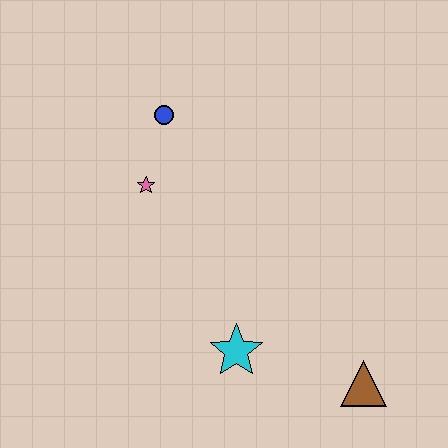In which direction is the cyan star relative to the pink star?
The cyan star is below the pink star.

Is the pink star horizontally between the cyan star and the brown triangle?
No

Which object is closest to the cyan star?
The brown triangle is closest to the cyan star.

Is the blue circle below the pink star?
No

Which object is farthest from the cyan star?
The blue circle is farthest from the cyan star.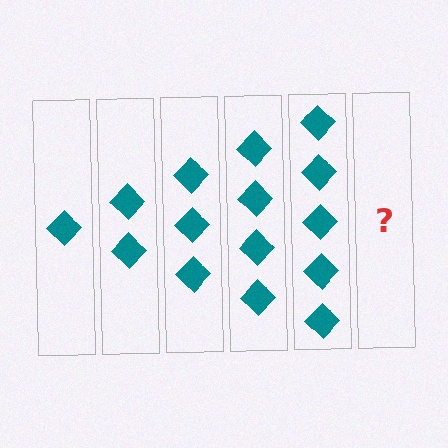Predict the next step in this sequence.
The next step is 6 diamonds.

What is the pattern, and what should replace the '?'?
The pattern is that each step adds one more diamond. The '?' should be 6 diamonds.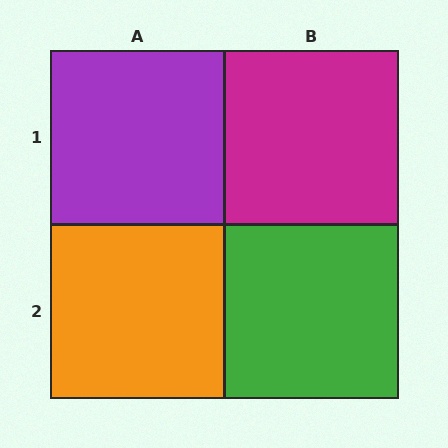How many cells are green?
1 cell is green.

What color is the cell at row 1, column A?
Purple.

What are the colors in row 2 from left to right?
Orange, green.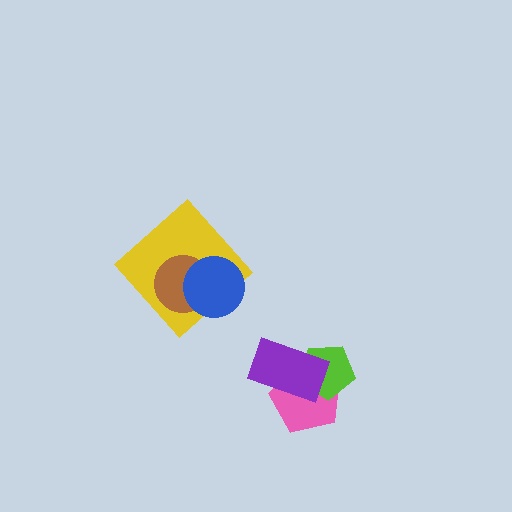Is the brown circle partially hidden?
Yes, it is partially covered by another shape.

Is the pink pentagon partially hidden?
Yes, it is partially covered by another shape.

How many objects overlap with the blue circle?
2 objects overlap with the blue circle.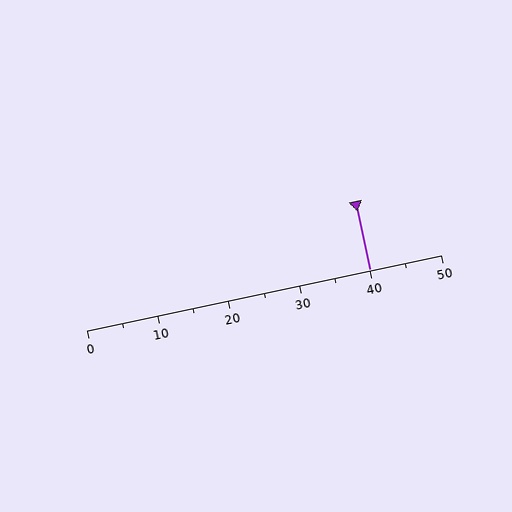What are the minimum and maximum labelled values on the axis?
The axis runs from 0 to 50.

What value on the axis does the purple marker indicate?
The marker indicates approximately 40.